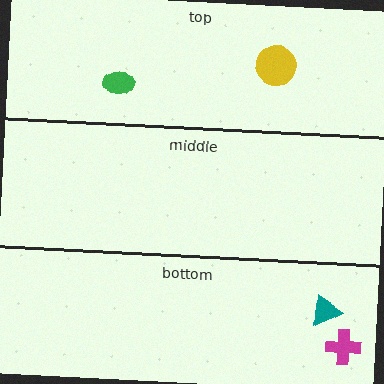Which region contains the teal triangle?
The bottom region.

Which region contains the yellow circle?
The top region.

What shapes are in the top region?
The yellow circle, the green ellipse.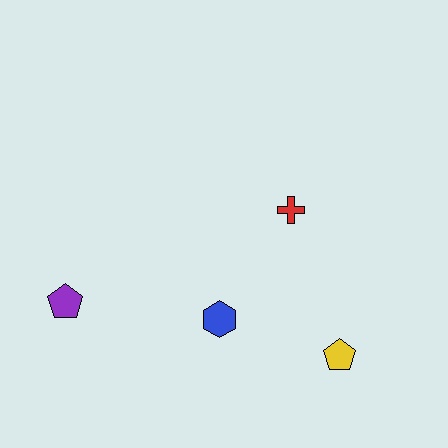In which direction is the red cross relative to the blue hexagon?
The red cross is above the blue hexagon.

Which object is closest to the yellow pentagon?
The blue hexagon is closest to the yellow pentagon.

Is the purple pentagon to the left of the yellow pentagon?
Yes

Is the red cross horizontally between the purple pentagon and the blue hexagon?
No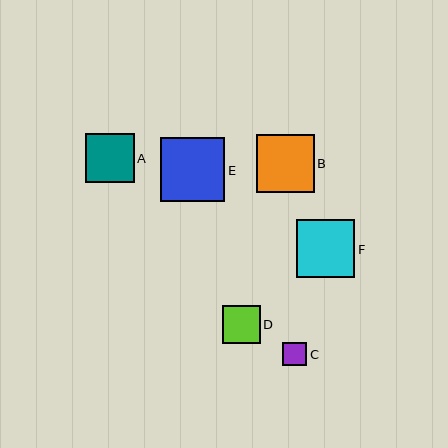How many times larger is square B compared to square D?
Square B is approximately 1.5 times the size of square D.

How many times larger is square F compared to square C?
Square F is approximately 2.4 times the size of square C.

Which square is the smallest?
Square C is the smallest with a size of approximately 24 pixels.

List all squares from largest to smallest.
From largest to smallest: E, B, F, A, D, C.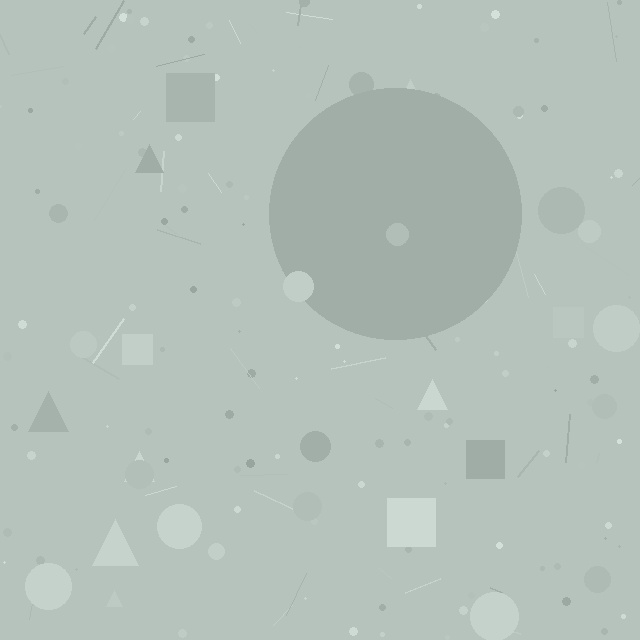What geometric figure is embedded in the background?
A circle is embedded in the background.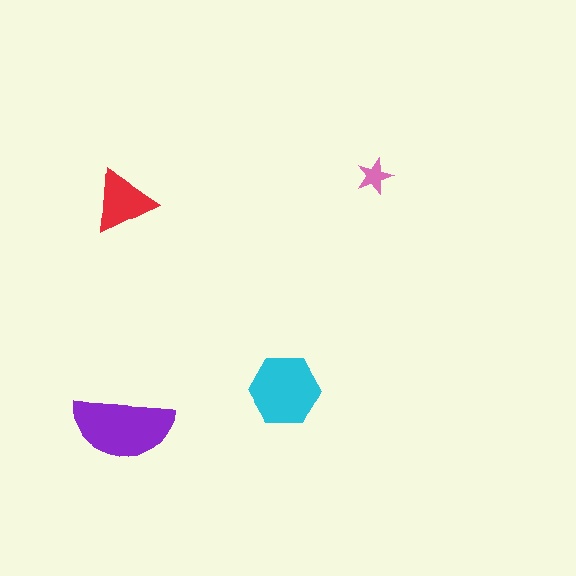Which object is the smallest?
The pink star.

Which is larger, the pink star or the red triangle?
The red triangle.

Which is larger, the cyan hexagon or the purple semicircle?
The purple semicircle.